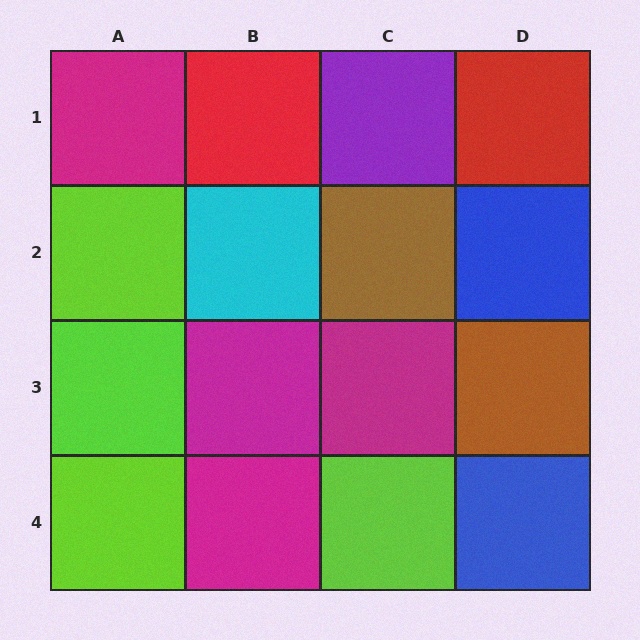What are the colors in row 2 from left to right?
Lime, cyan, brown, blue.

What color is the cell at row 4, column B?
Magenta.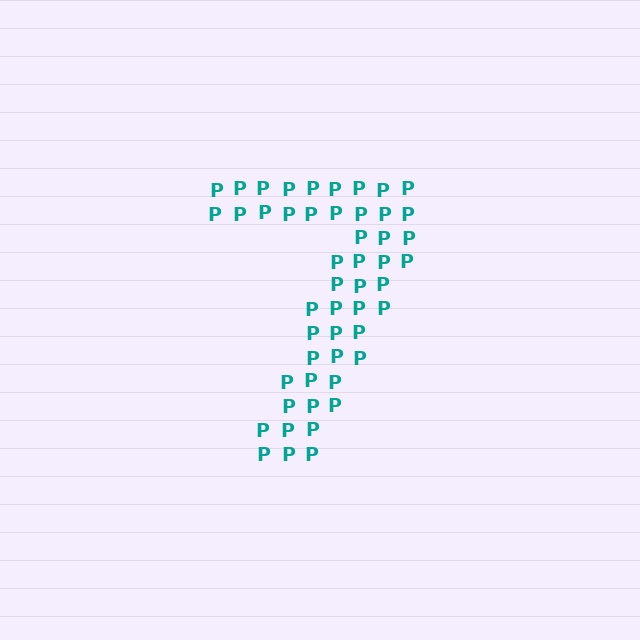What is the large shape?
The large shape is the digit 7.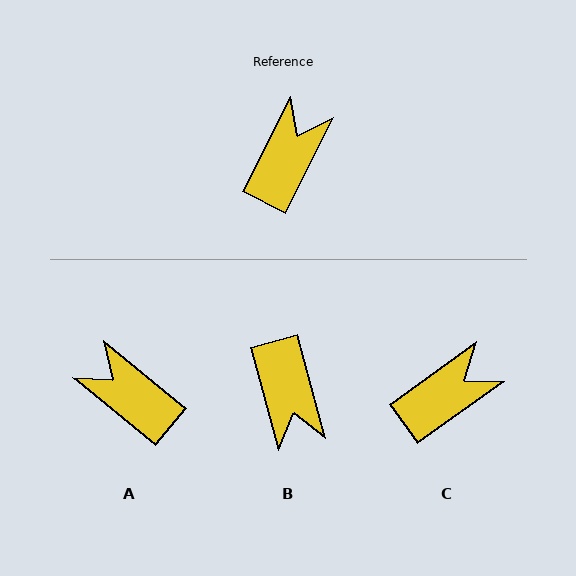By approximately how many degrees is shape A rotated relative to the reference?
Approximately 78 degrees counter-clockwise.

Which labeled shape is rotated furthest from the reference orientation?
B, about 138 degrees away.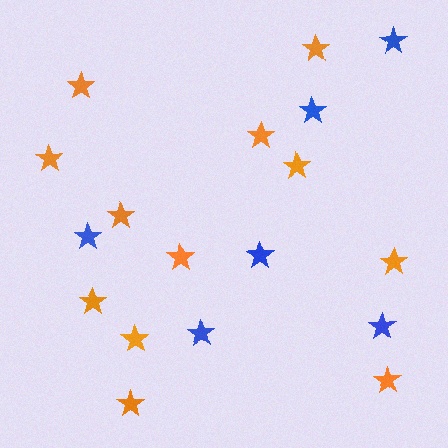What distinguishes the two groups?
There are 2 groups: one group of orange stars (12) and one group of blue stars (6).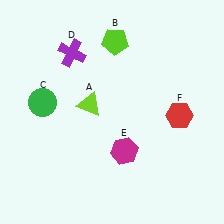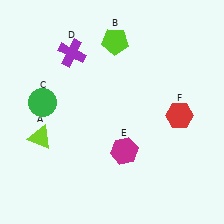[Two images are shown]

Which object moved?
The lime triangle (A) moved left.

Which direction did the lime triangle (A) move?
The lime triangle (A) moved left.